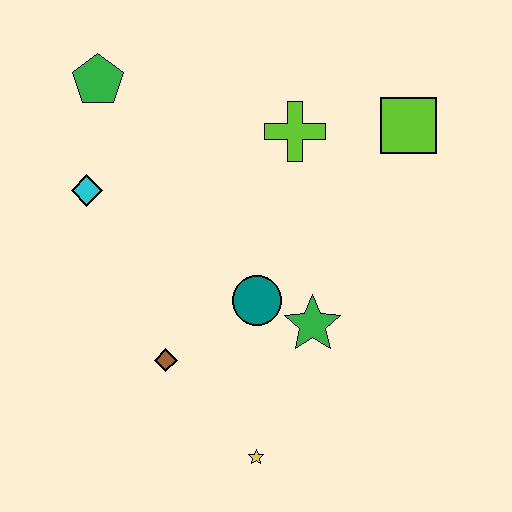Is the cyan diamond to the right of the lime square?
No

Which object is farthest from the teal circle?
The green pentagon is farthest from the teal circle.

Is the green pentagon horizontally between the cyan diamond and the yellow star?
Yes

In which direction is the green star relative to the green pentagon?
The green star is below the green pentagon.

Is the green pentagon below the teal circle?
No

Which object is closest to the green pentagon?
The cyan diamond is closest to the green pentagon.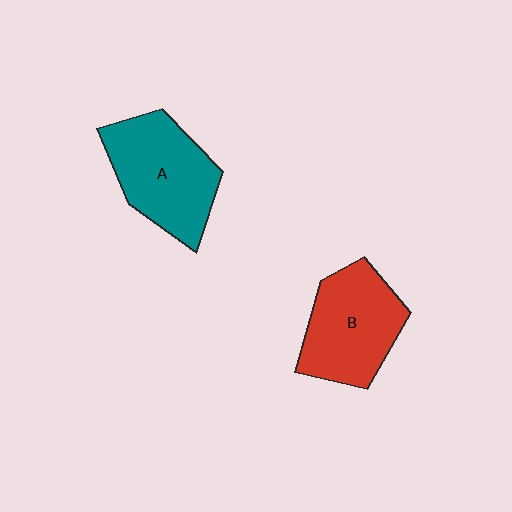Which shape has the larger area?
Shape A (teal).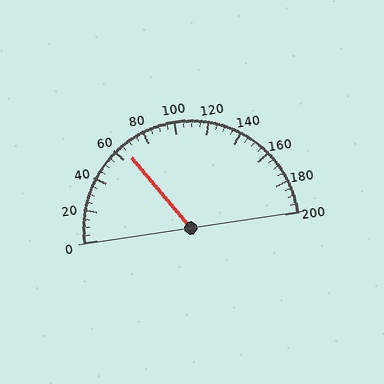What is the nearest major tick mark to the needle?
The nearest major tick mark is 60.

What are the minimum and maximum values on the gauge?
The gauge ranges from 0 to 200.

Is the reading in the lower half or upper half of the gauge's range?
The reading is in the lower half of the range (0 to 200).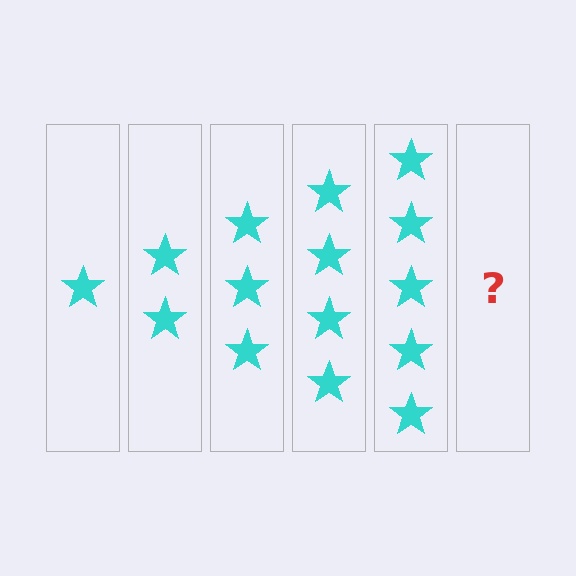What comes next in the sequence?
The next element should be 6 stars.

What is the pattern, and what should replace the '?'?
The pattern is that each step adds one more star. The '?' should be 6 stars.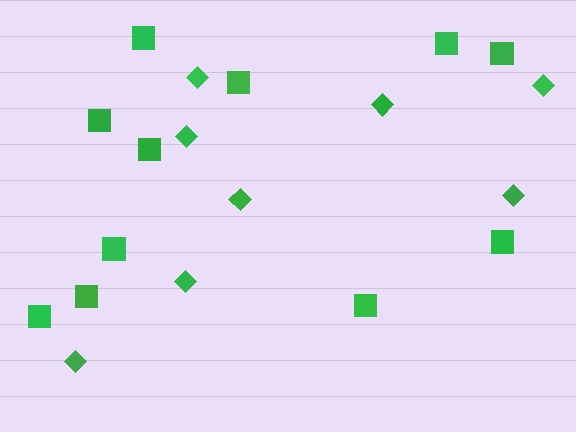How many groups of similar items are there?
There are 2 groups: one group of squares (11) and one group of diamonds (8).